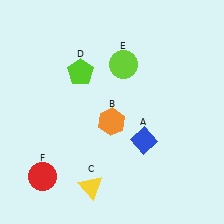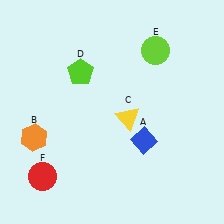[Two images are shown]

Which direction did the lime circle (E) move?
The lime circle (E) moved right.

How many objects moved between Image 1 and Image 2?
3 objects moved between the two images.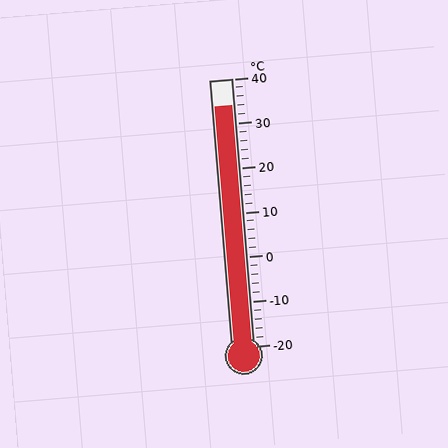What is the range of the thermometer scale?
The thermometer scale ranges from -20°C to 40°C.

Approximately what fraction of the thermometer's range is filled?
The thermometer is filled to approximately 90% of its range.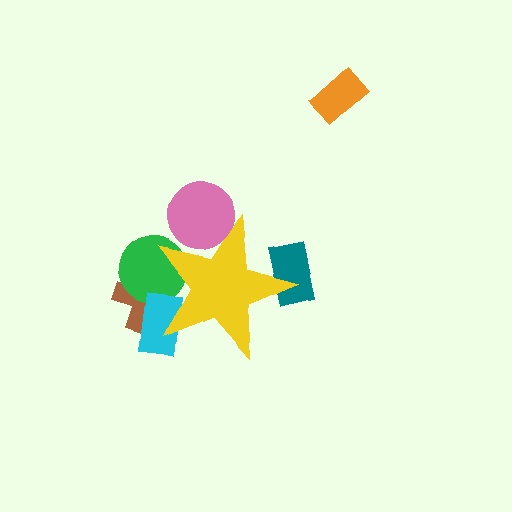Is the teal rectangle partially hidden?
Yes, the teal rectangle is partially hidden behind the yellow star.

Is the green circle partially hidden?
Yes, the green circle is partially hidden behind the yellow star.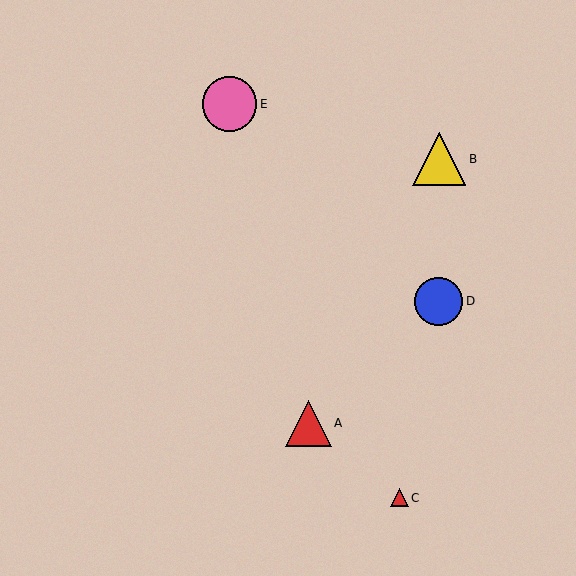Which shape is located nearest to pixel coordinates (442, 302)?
The blue circle (labeled D) at (438, 301) is nearest to that location.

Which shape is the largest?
The pink circle (labeled E) is the largest.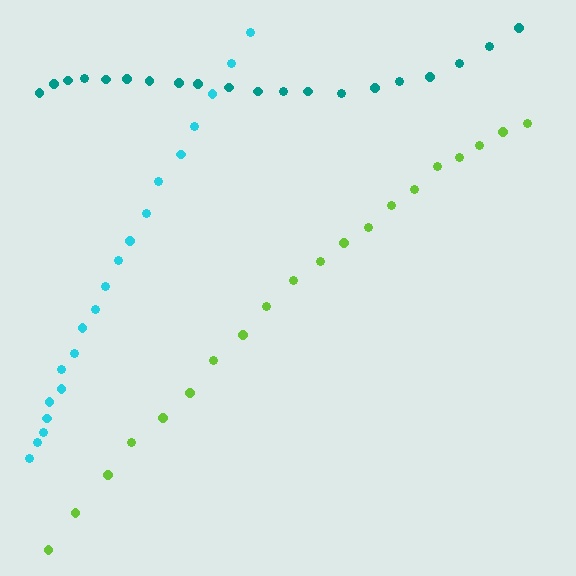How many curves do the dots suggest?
There are 3 distinct paths.